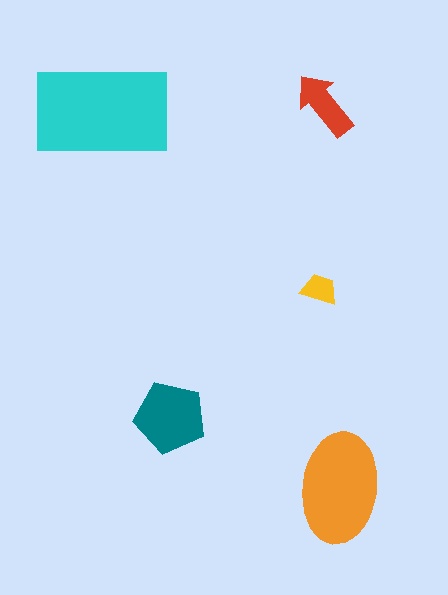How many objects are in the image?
There are 5 objects in the image.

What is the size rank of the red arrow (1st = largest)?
4th.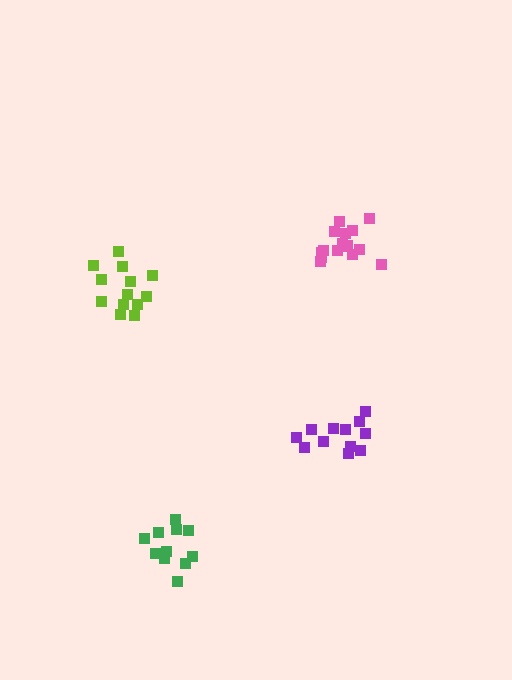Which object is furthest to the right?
The pink cluster is rightmost.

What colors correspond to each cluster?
The clusters are colored: pink, lime, purple, green.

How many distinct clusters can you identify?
There are 4 distinct clusters.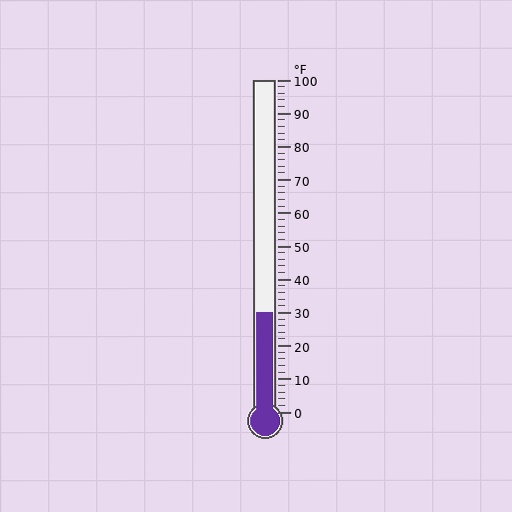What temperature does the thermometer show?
The thermometer shows approximately 30°F.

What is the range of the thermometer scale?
The thermometer scale ranges from 0°F to 100°F.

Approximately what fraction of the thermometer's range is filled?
The thermometer is filled to approximately 30% of its range.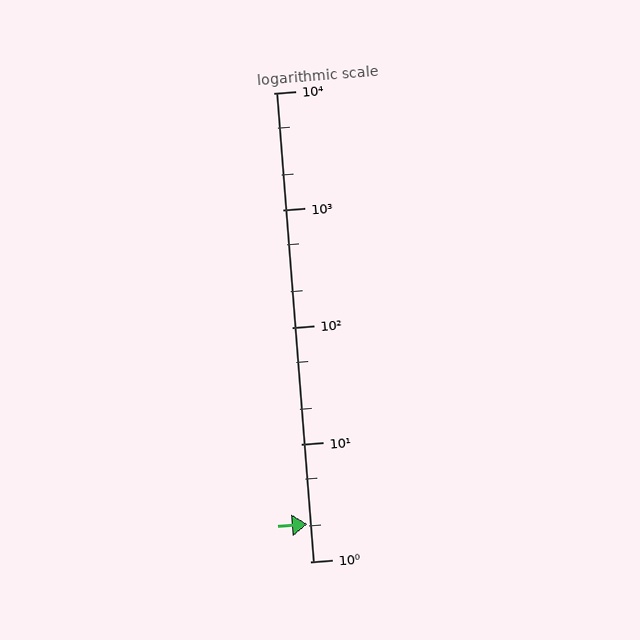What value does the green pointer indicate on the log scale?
The pointer indicates approximately 2.1.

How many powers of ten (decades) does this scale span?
The scale spans 4 decades, from 1 to 10000.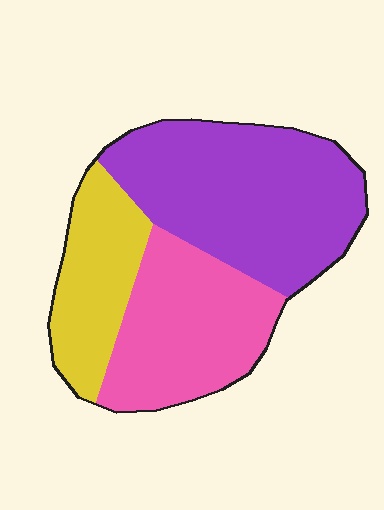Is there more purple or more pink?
Purple.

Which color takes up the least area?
Yellow, at roughly 20%.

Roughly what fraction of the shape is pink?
Pink covers 32% of the shape.